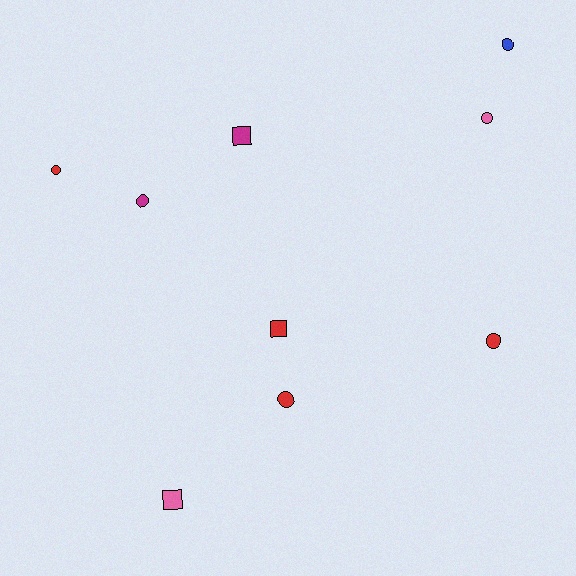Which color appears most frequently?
Red, with 4 objects.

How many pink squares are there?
There is 1 pink square.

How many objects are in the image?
There are 9 objects.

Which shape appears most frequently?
Circle, with 6 objects.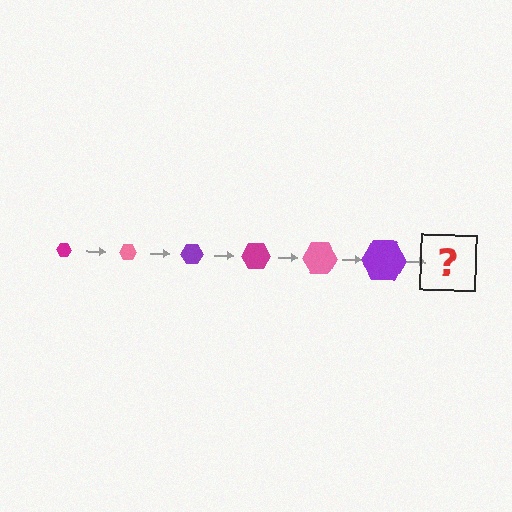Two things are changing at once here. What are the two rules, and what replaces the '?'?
The two rules are that the hexagon grows larger each step and the color cycles through magenta, pink, and purple. The '?' should be a magenta hexagon, larger than the previous one.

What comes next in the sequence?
The next element should be a magenta hexagon, larger than the previous one.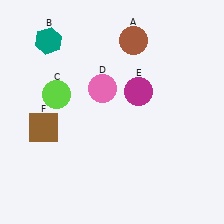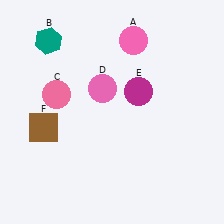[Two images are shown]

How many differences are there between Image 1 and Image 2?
There are 2 differences between the two images.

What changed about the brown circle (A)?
In Image 1, A is brown. In Image 2, it changed to pink.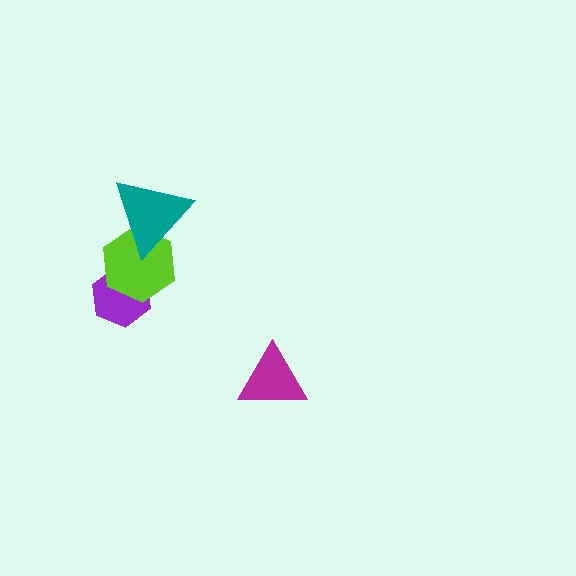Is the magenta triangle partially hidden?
No, no other shape covers it.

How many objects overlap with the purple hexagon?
1 object overlaps with the purple hexagon.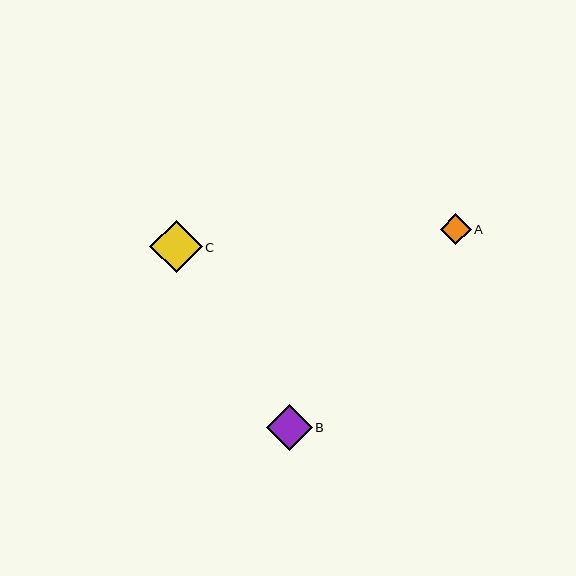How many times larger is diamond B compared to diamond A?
Diamond B is approximately 1.5 times the size of diamond A.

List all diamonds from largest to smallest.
From largest to smallest: C, B, A.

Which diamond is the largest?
Diamond C is the largest with a size of approximately 52 pixels.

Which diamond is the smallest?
Diamond A is the smallest with a size of approximately 31 pixels.